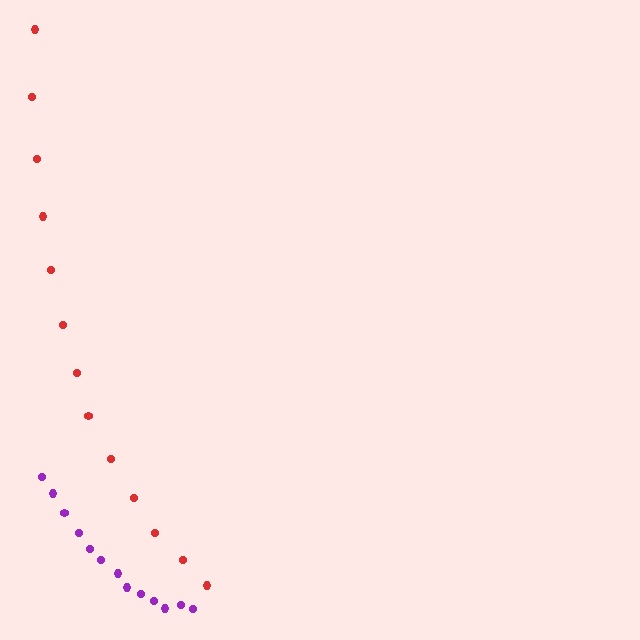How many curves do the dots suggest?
There are 2 distinct paths.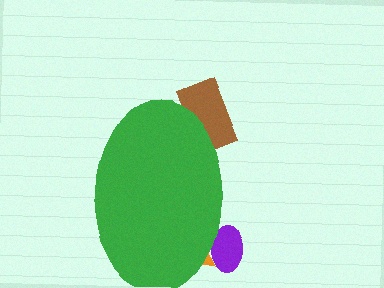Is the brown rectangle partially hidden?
Yes, the brown rectangle is partially hidden behind the green ellipse.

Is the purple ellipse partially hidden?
Yes, the purple ellipse is partially hidden behind the green ellipse.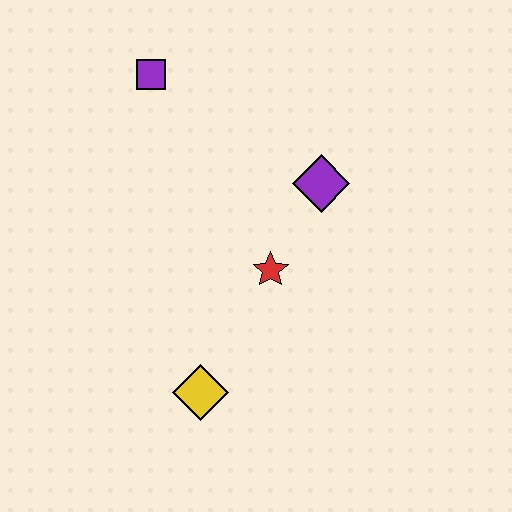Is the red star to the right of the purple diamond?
No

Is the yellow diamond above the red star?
No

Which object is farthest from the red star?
The purple square is farthest from the red star.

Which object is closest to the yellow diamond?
The red star is closest to the yellow diamond.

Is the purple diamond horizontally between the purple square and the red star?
No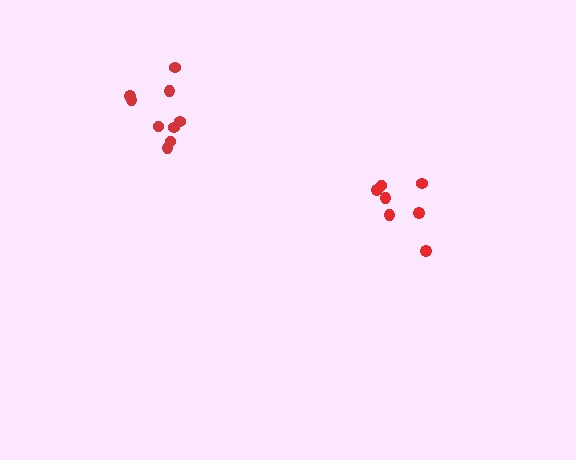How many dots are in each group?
Group 1: 7 dots, Group 2: 9 dots (16 total).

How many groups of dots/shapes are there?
There are 2 groups.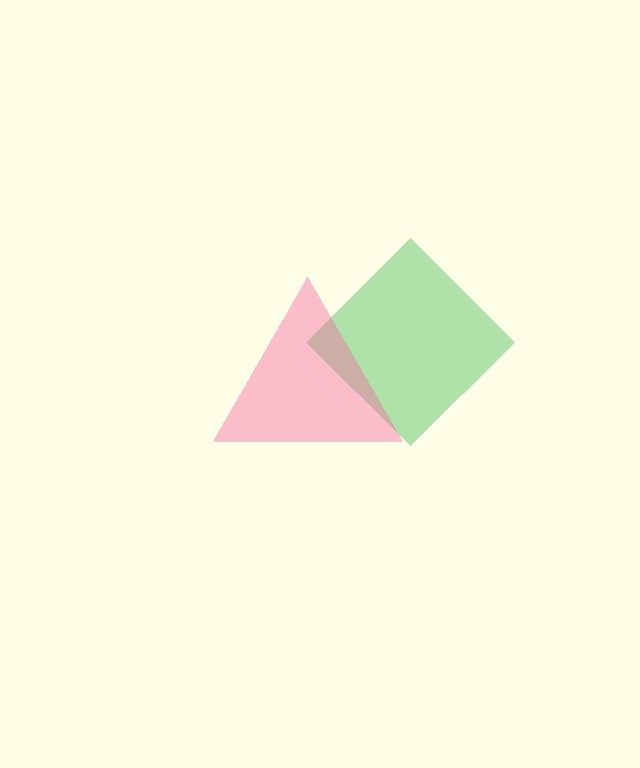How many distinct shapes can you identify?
There are 2 distinct shapes: a green diamond, a pink triangle.